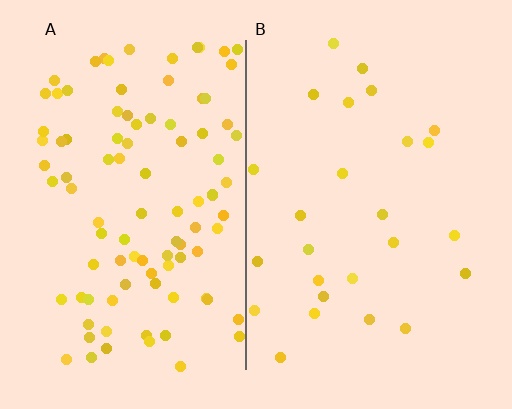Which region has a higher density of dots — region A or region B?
A (the left).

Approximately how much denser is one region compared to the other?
Approximately 3.8× — region A over region B.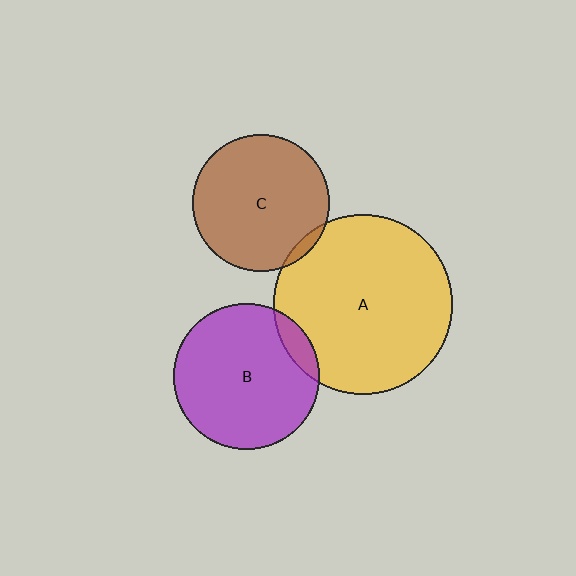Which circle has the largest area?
Circle A (yellow).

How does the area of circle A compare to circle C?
Approximately 1.7 times.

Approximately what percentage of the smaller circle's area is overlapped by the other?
Approximately 5%.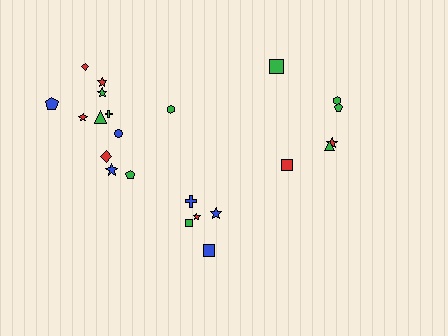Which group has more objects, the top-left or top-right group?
The top-left group.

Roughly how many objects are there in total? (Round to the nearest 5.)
Roughly 25 objects in total.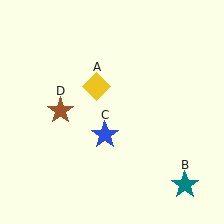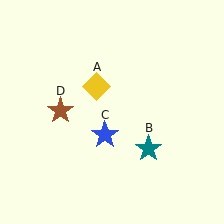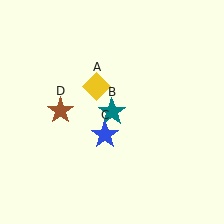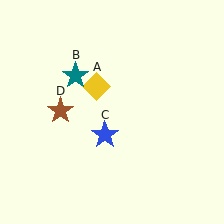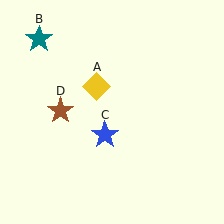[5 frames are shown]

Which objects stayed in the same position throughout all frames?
Yellow diamond (object A) and blue star (object C) and brown star (object D) remained stationary.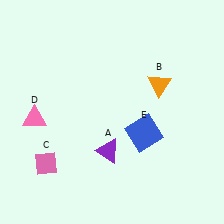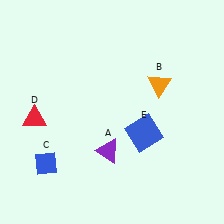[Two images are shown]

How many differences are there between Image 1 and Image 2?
There are 2 differences between the two images.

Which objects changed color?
C changed from pink to blue. D changed from pink to red.